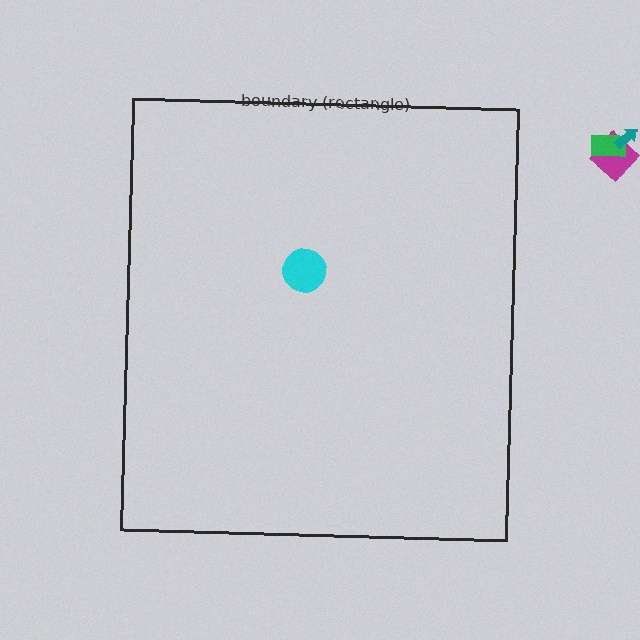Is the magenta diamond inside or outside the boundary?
Outside.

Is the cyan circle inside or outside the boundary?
Inside.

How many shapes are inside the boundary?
1 inside, 3 outside.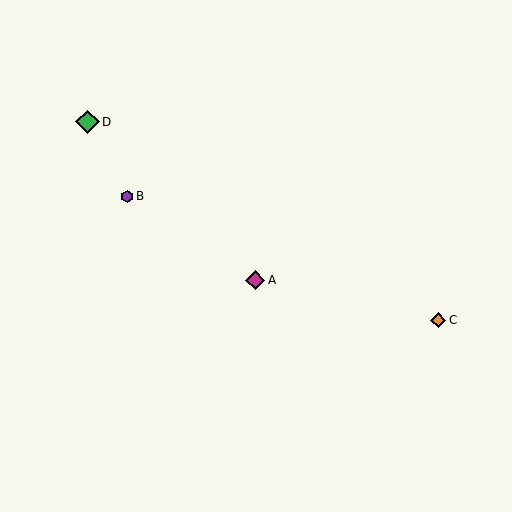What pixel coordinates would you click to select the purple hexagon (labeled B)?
Click at (127, 196) to select the purple hexagon B.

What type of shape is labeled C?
Shape C is an orange diamond.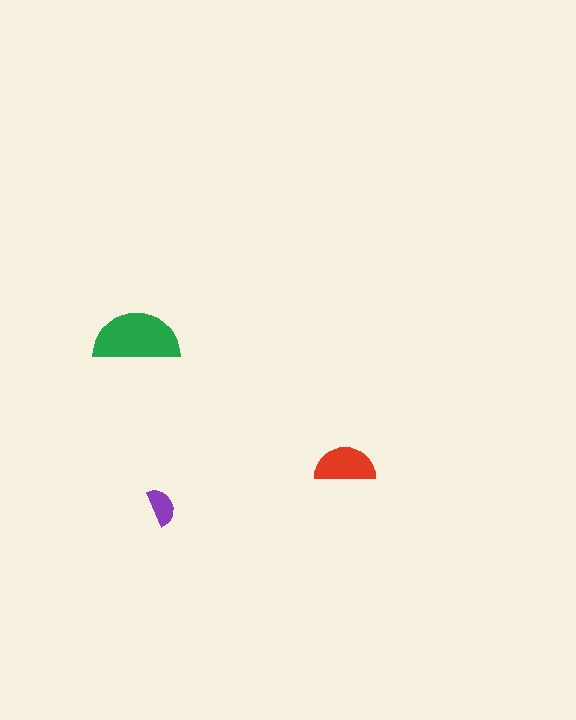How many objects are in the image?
There are 3 objects in the image.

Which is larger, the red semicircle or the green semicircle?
The green one.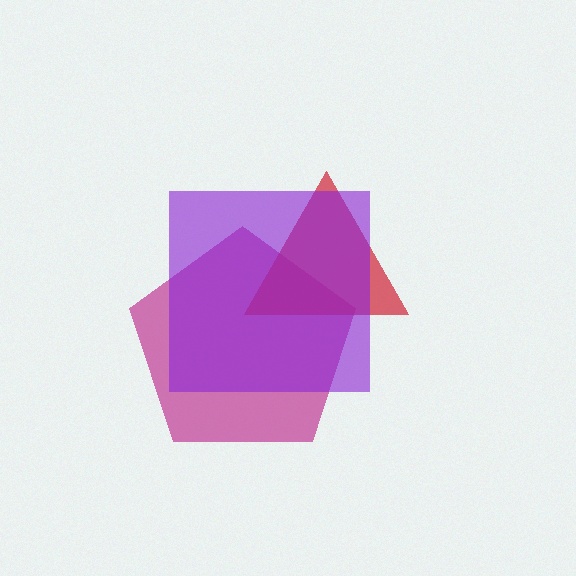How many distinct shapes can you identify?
There are 3 distinct shapes: a magenta pentagon, a red triangle, a purple square.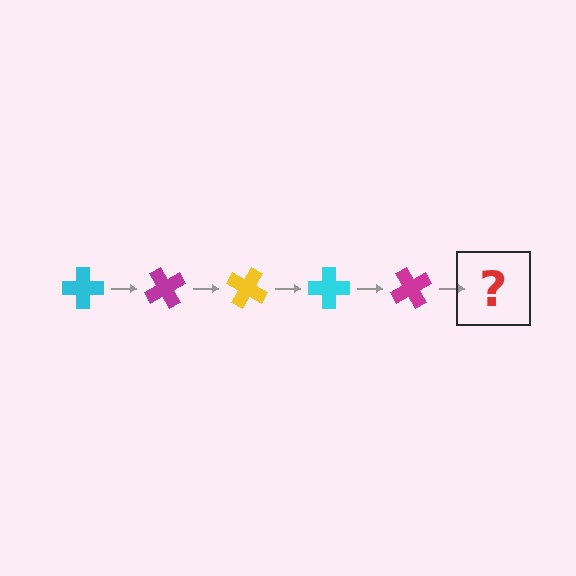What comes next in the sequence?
The next element should be a yellow cross, rotated 300 degrees from the start.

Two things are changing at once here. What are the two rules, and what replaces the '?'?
The two rules are that it rotates 60 degrees each step and the color cycles through cyan, magenta, and yellow. The '?' should be a yellow cross, rotated 300 degrees from the start.